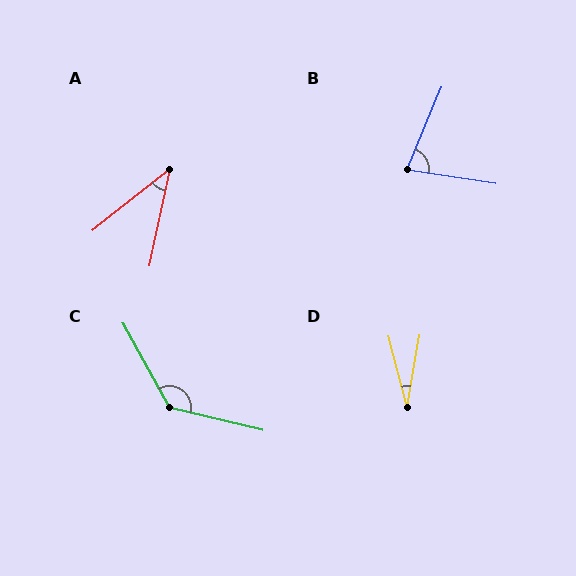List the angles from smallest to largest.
D (24°), A (40°), B (76°), C (132°).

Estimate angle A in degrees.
Approximately 40 degrees.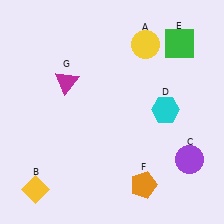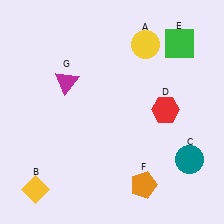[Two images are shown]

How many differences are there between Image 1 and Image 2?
There are 2 differences between the two images.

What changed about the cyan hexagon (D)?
In Image 1, D is cyan. In Image 2, it changed to red.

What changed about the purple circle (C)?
In Image 1, C is purple. In Image 2, it changed to teal.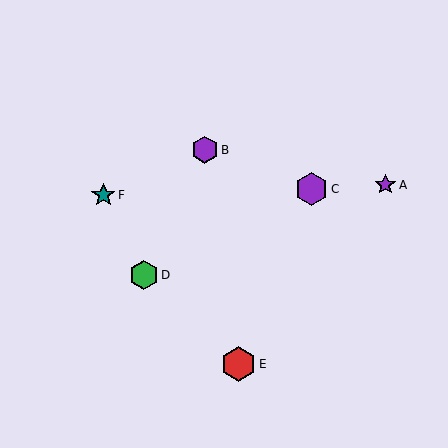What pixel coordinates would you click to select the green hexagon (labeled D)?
Click at (144, 275) to select the green hexagon D.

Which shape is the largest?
The red hexagon (labeled E) is the largest.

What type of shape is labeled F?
Shape F is a teal star.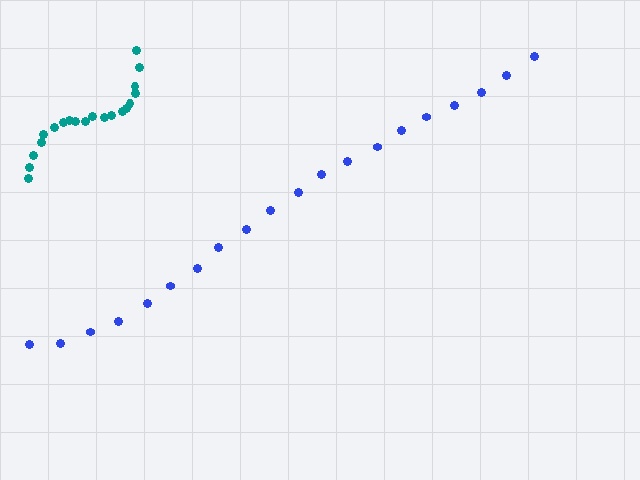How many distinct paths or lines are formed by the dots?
There are 2 distinct paths.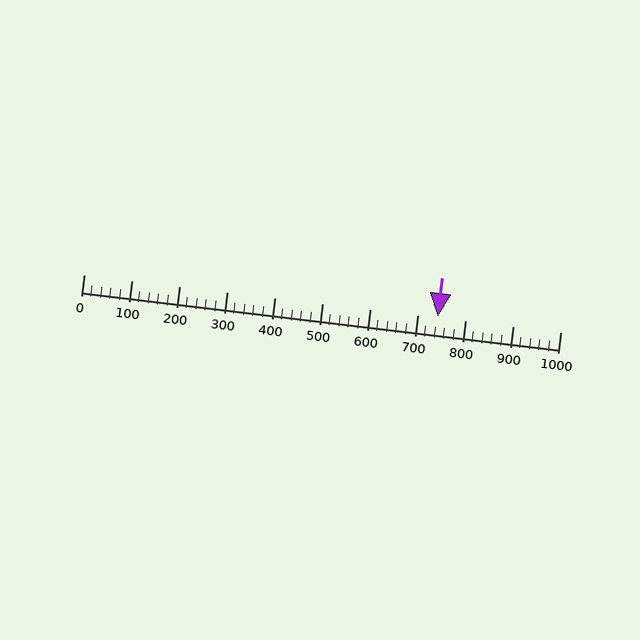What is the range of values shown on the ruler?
The ruler shows values from 0 to 1000.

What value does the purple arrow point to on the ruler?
The purple arrow points to approximately 744.